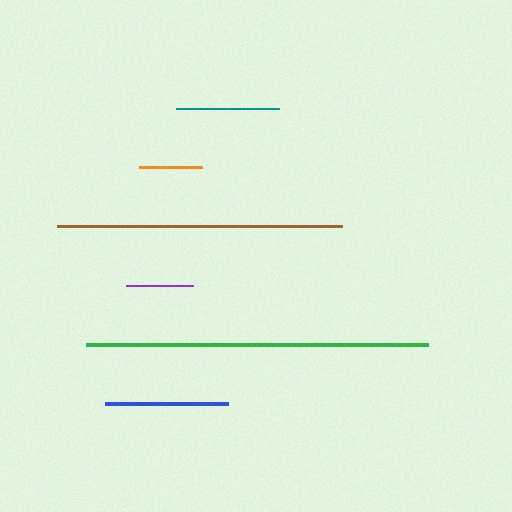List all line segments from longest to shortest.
From longest to shortest: green, brown, blue, teal, purple, orange.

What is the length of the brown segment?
The brown segment is approximately 285 pixels long.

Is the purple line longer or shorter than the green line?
The green line is longer than the purple line.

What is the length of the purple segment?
The purple segment is approximately 66 pixels long.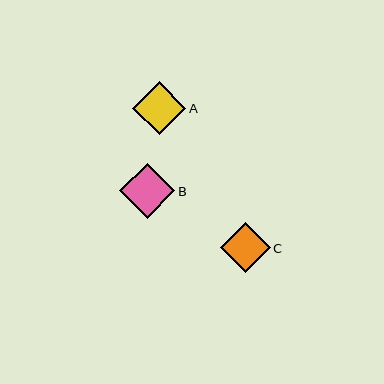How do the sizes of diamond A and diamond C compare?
Diamond A and diamond C are approximately the same size.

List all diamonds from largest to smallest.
From largest to smallest: B, A, C.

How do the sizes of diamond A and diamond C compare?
Diamond A and diamond C are approximately the same size.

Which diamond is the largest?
Diamond B is the largest with a size of approximately 55 pixels.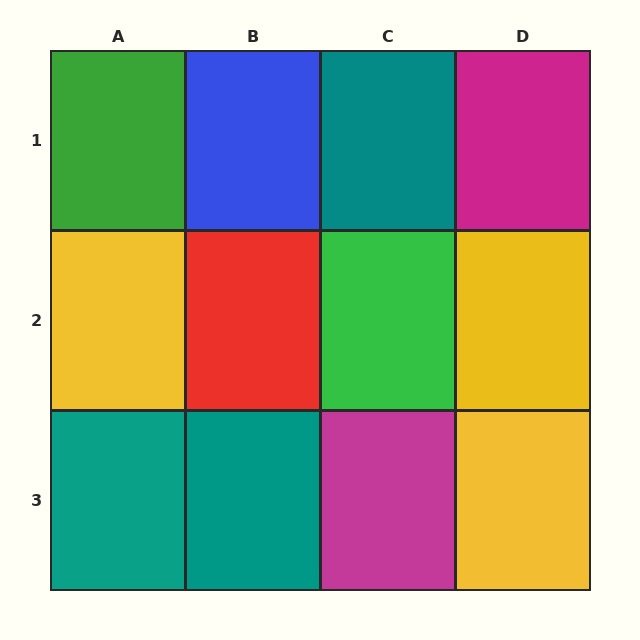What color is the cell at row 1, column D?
Magenta.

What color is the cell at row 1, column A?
Green.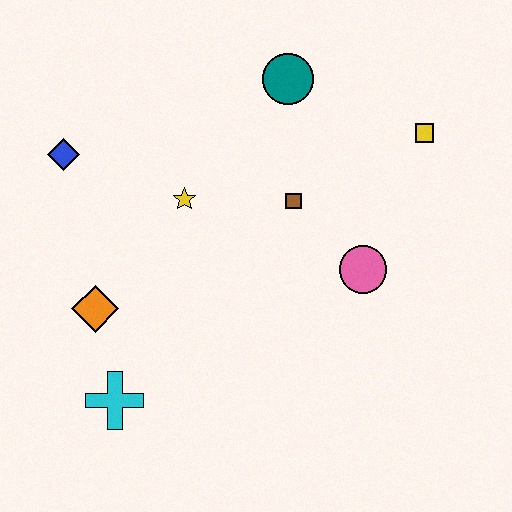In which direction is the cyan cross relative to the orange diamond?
The cyan cross is below the orange diamond.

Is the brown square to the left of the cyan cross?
No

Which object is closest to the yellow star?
The brown square is closest to the yellow star.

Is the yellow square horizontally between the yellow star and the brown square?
No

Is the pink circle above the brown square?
No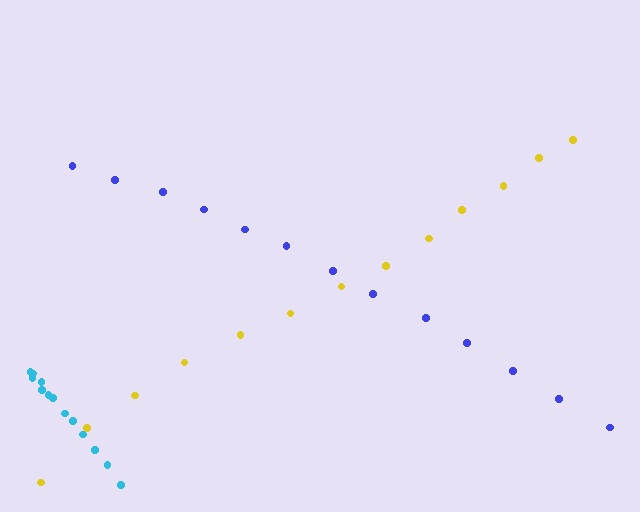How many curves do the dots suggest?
There are 3 distinct paths.